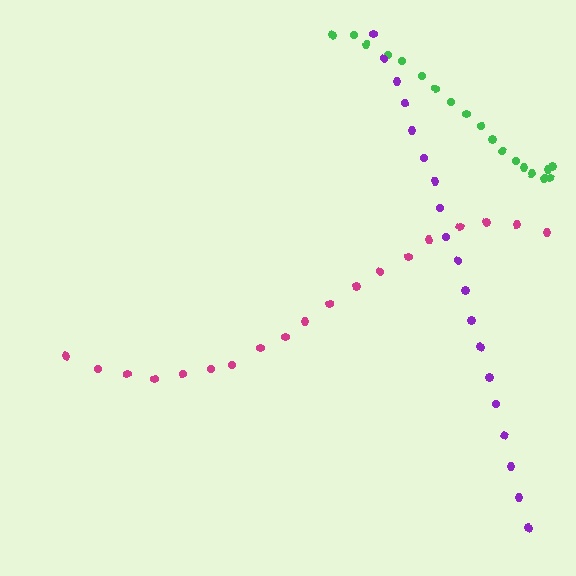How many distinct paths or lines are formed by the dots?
There are 3 distinct paths.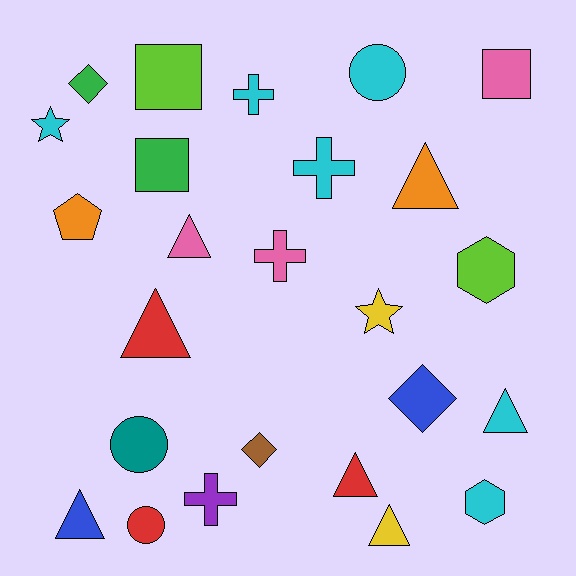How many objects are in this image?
There are 25 objects.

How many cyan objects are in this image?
There are 6 cyan objects.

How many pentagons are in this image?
There is 1 pentagon.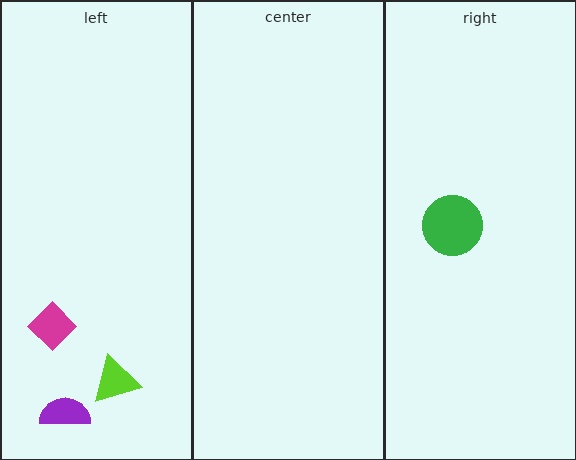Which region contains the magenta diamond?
The left region.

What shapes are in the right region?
The green circle.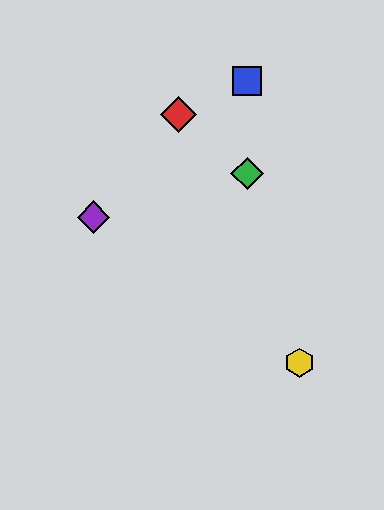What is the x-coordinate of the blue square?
The blue square is at x≈247.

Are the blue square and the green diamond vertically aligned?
Yes, both are at x≈247.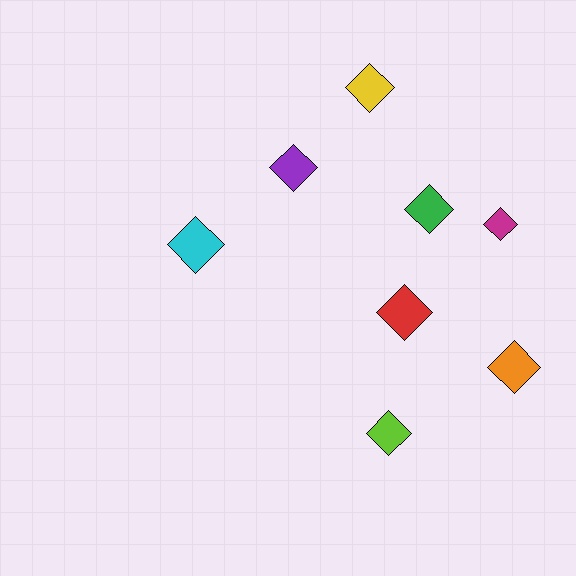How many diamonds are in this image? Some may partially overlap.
There are 8 diamonds.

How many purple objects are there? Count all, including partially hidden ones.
There is 1 purple object.